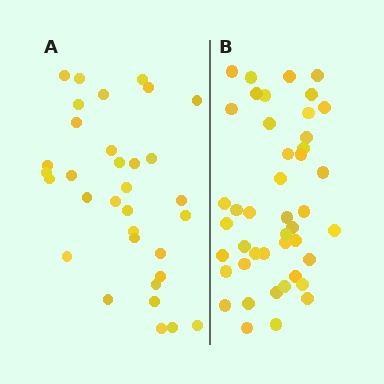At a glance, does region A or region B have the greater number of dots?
Region B (the right region) has more dots.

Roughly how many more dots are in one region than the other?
Region B has roughly 12 or so more dots than region A.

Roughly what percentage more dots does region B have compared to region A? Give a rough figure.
About 35% more.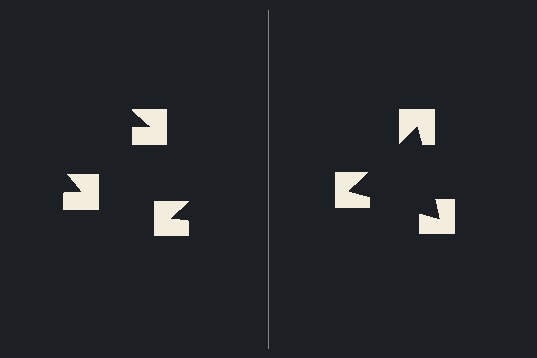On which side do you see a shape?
An illusory triangle appears on the right side. On the left side the wedge cuts are rotated, so no coherent shape forms.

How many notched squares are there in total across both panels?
6 — 3 on each side.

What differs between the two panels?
The notched squares are positioned identically on both sides; only the wedge orientations differ. On the right they align to a triangle; on the left they are misaligned.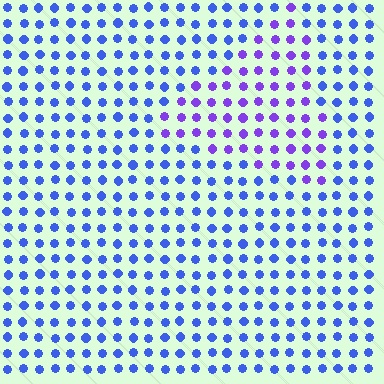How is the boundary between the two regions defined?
The boundary is defined purely by a slight shift in hue (about 37 degrees). Spacing, size, and orientation are identical on both sides.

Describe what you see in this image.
The image is filled with small blue elements in a uniform arrangement. A triangle-shaped region is visible where the elements are tinted to a slightly different hue, forming a subtle color boundary.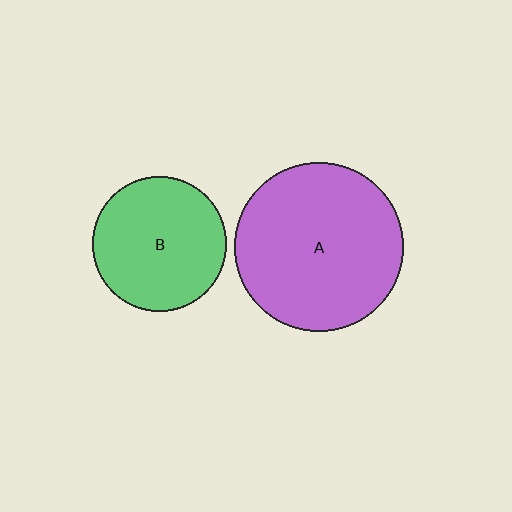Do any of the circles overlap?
No, none of the circles overlap.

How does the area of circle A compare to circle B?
Approximately 1.6 times.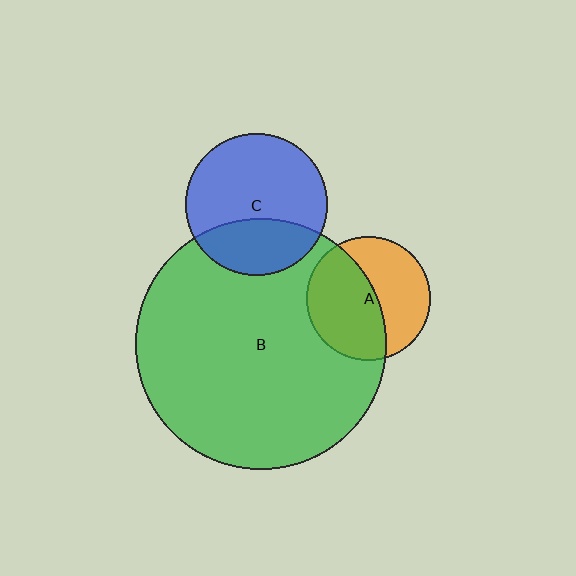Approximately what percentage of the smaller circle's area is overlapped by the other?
Approximately 30%.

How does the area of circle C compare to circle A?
Approximately 1.3 times.